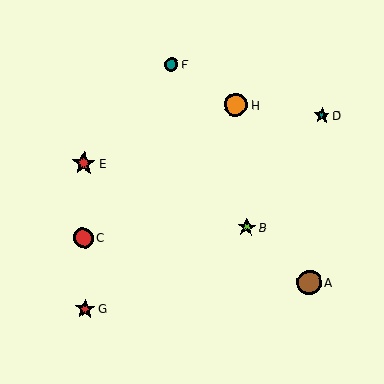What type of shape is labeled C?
Shape C is a red circle.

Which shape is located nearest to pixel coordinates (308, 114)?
The teal star (labeled D) at (322, 116) is nearest to that location.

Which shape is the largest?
The brown circle (labeled A) is the largest.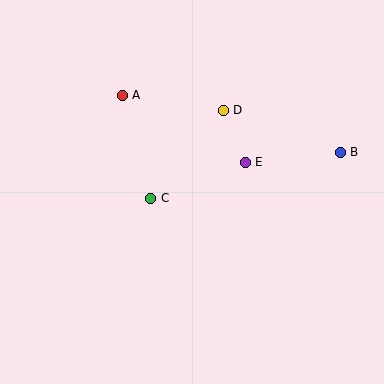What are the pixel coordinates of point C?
Point C is at (151, 198).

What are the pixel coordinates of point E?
Point E is at (245, 162).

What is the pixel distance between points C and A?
The distance between C and A is 107 pixels.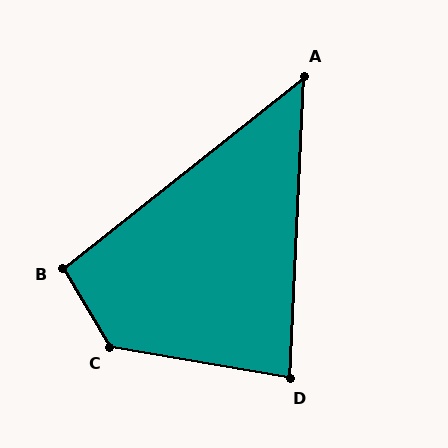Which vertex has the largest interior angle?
C, at approximately 131 degrees.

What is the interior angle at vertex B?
Approximately 97 degrees (obtuse).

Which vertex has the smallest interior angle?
A, at approximately 49 degrees.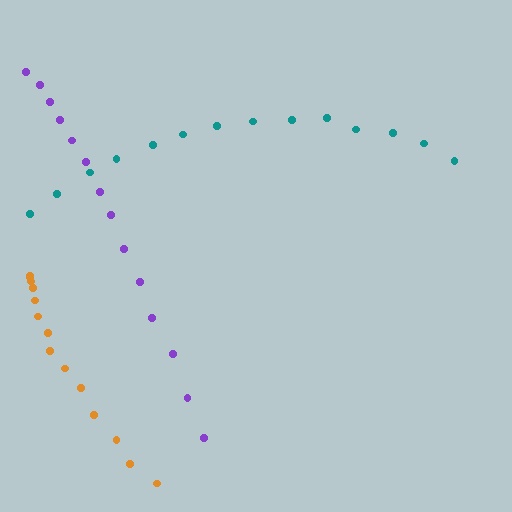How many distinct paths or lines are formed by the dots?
There are 3 distinct paths.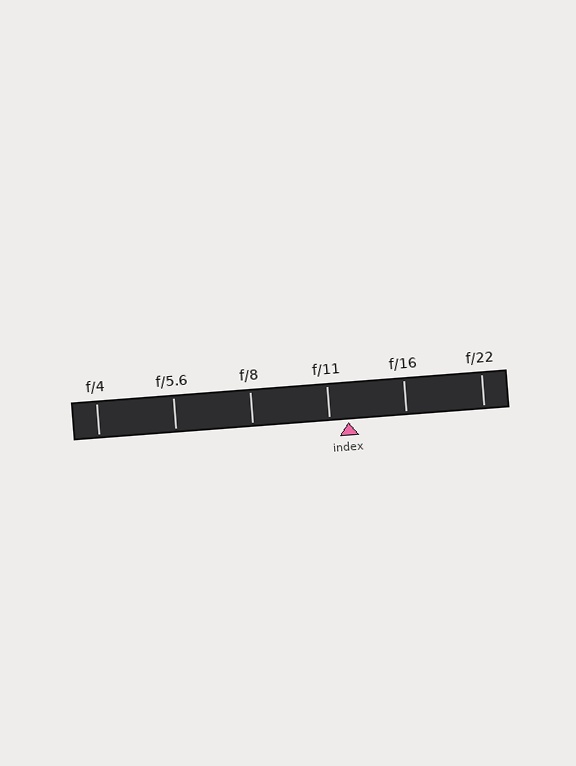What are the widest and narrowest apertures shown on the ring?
The widest aperture shown is f/4 and the narrowest is f/22.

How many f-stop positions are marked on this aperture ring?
There are 6 f-stop positions marked.